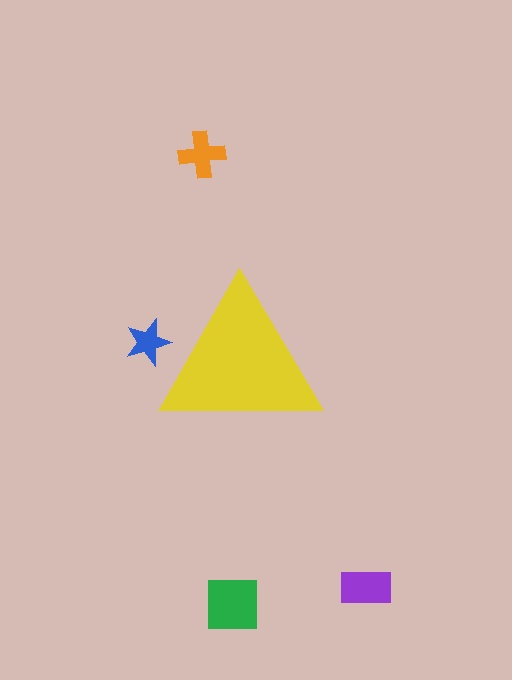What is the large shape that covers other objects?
A yellow triangle.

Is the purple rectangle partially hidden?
No, the purple rectangle is fully visible.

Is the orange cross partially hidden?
No, the orange cross is fully visible.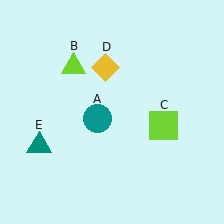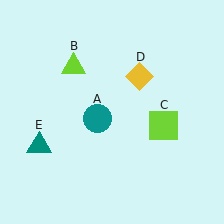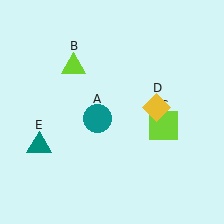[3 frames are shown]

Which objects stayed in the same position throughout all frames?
Teal circle (object A) and lime triangle (object B) and lime square (object C) and teal triangle (object E) remained stationary.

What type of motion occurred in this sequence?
The yellow diamond (object D) rotated clockwise around the center of the scene.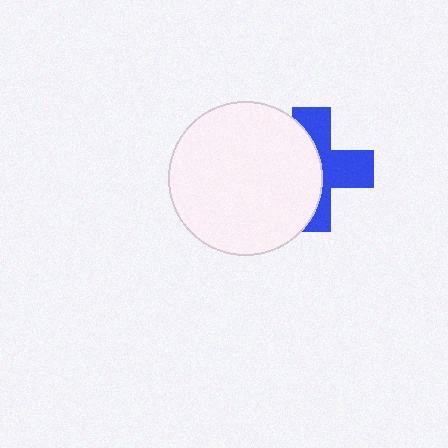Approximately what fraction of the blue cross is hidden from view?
Roughly 53% of the blue cross is hidden behind the white circle.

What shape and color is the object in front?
The object in front is a white circle.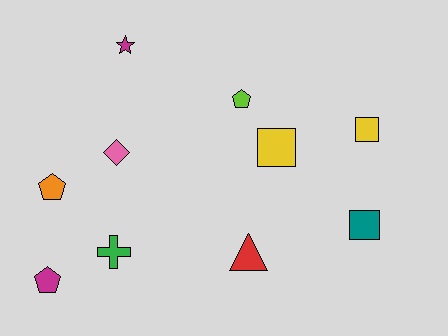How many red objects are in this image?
There is 1 red object.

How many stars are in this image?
There is 1 star.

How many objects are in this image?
There are 10 objects.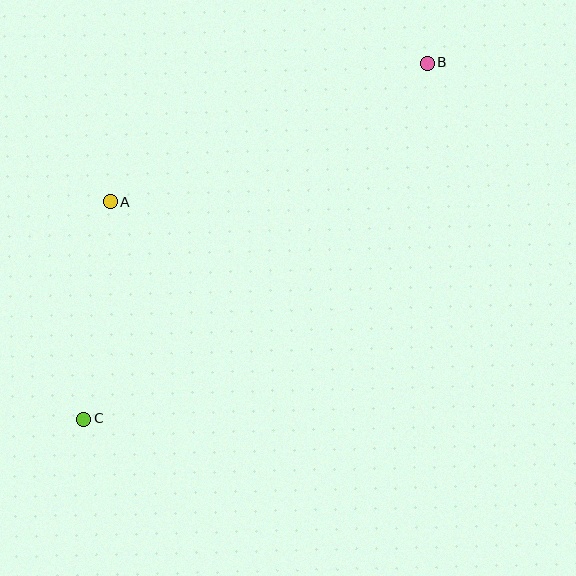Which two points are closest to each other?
Points A and C are closest to each other.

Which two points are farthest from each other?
Points B and C are farthest from each other.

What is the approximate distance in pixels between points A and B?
The distance between A and B is approximately 346 pixels.